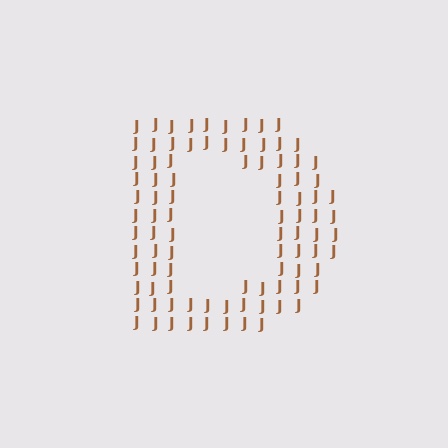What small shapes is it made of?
It is made of small letter J's.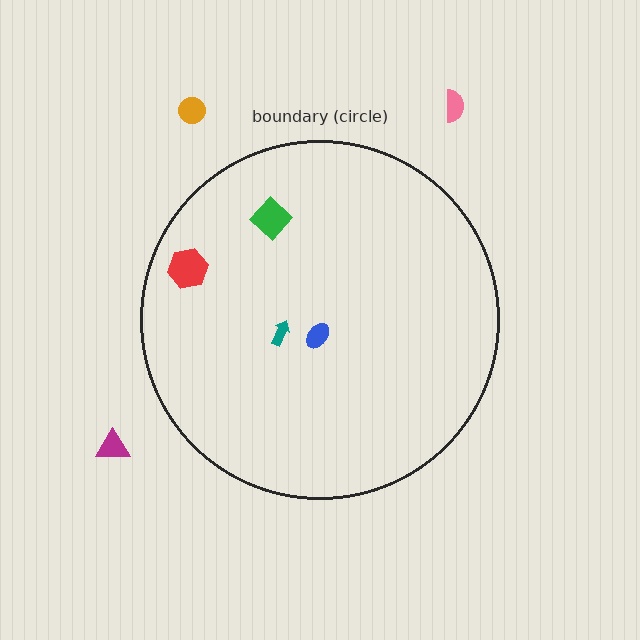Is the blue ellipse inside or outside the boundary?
Inside.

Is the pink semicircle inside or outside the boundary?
Outside.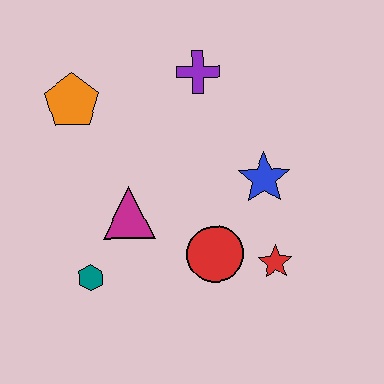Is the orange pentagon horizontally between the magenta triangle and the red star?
No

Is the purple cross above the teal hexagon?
Yes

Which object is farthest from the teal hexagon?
The purple cross is farthest from the teal hexagon.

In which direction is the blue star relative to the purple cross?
The blue star is below the purple cross.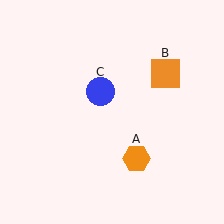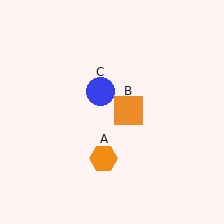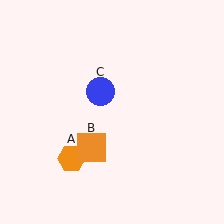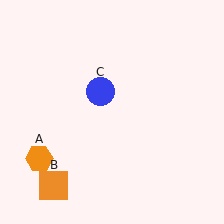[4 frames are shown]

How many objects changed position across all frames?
2 objects changed position: orange hexagon (object A), orange square (object B).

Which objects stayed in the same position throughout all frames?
Blue circle (object C) remained stationary.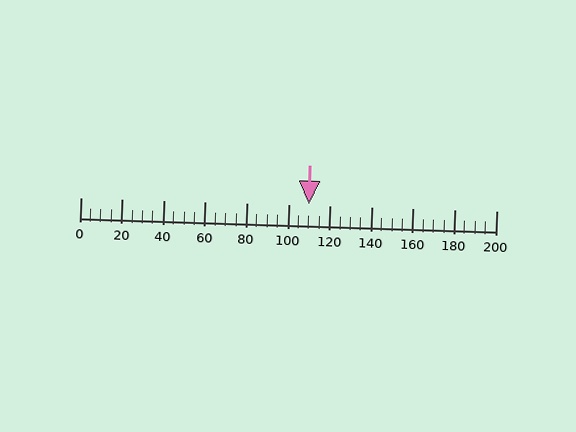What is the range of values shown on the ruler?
The ruler shows values from 0 to 200.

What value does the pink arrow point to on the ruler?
The pink arrow points to approximately 110.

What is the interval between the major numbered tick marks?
The major tick marks are spaced 20 units apart.